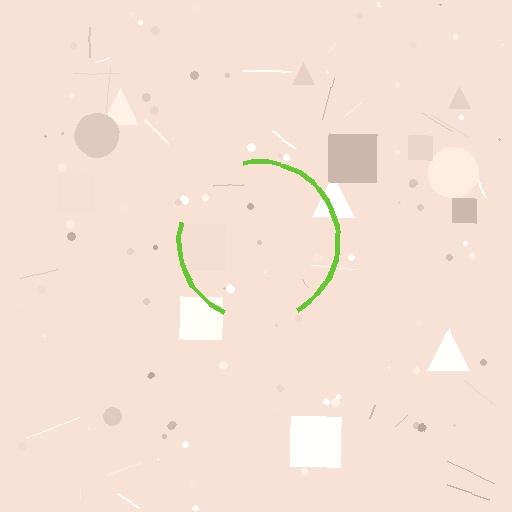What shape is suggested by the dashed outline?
The dashed outline suggests a circle.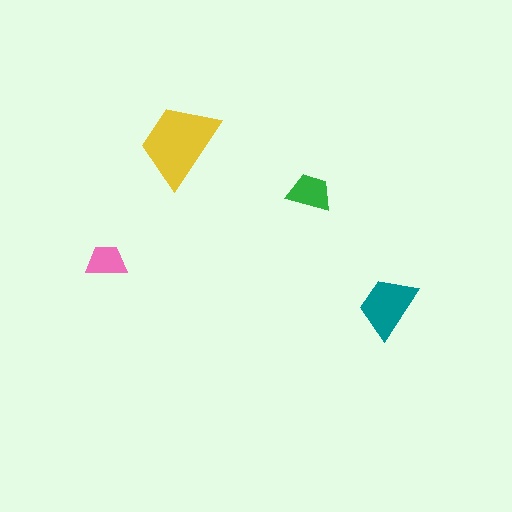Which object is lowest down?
The teal trapezoid is bottommost.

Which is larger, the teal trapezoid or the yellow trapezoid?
The yellow one.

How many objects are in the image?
There are 4 objects in the image.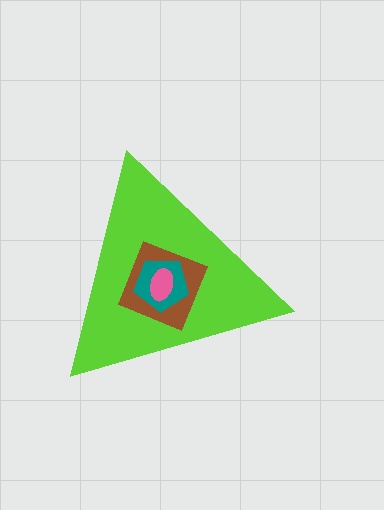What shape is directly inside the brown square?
The teal pentagon.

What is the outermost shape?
The lime triangle.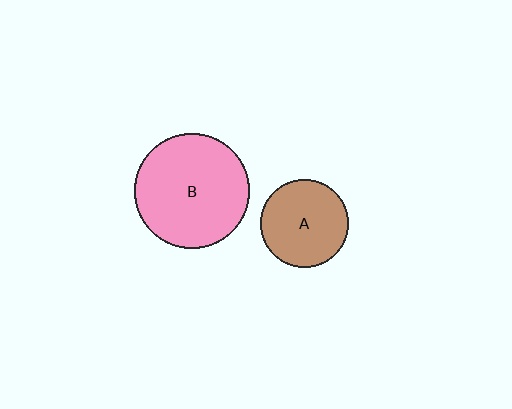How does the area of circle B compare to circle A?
Approximately 1.7 times.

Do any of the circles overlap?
No, none of the circles overlap.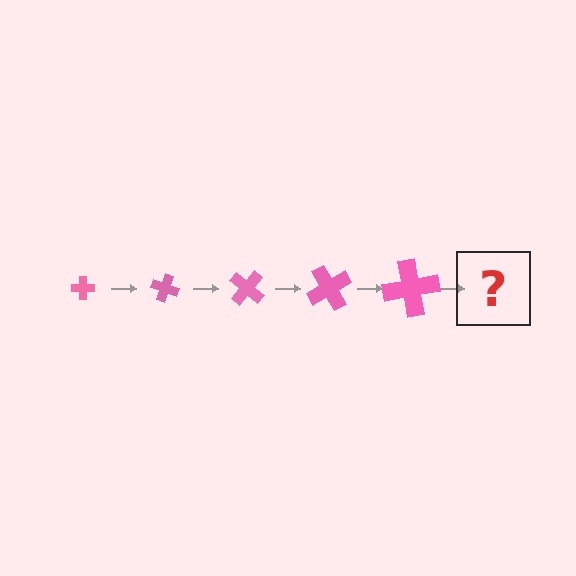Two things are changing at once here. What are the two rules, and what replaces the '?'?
The two rules are that the cross grows larger each step and it rotates 20 degrees each step. The '?' should be a cross, larger than the previous one and rotated 100 degrees from the start.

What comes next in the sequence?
The next element should be a cross, larger than the previous one and rotated 100 degrees from the start.